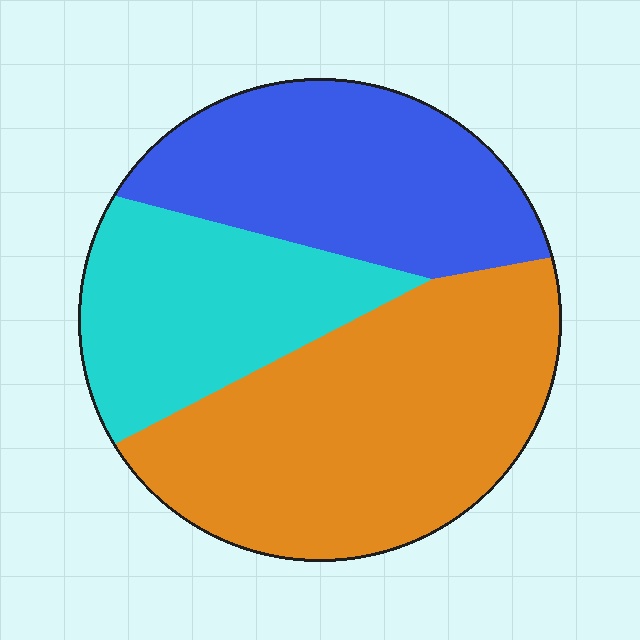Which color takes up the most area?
Orange, at roughly 45%.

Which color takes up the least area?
Cyan, at roughly 25%.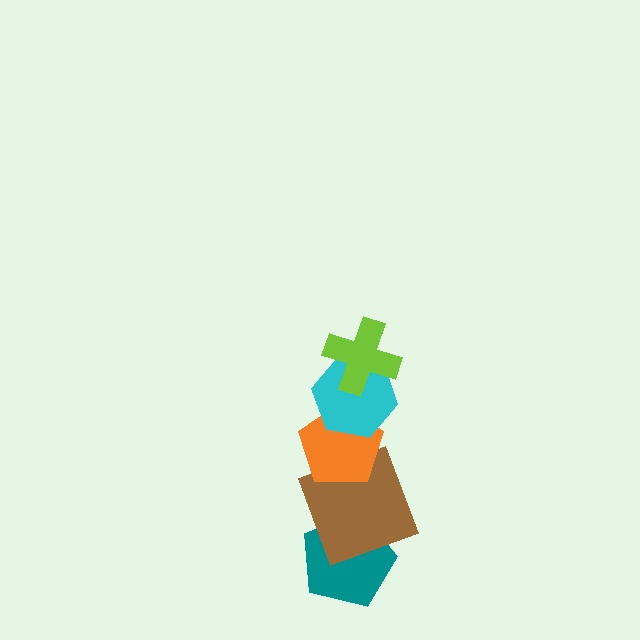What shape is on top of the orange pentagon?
The cyan hexagon is on top of the orange pentagon.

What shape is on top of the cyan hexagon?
The lime cross is on top of the cyan hexagon.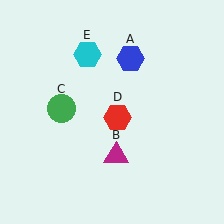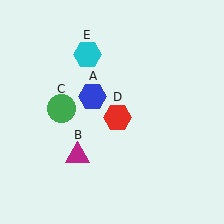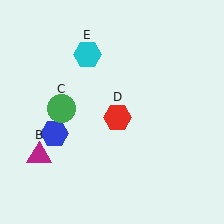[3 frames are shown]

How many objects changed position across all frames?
2 objects changed position: blue hexagon (object A), magenta triangle (object B).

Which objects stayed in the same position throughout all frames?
Green circle (object C) and red hexagon (object D) and cyan hexagon (object E) remained stationary.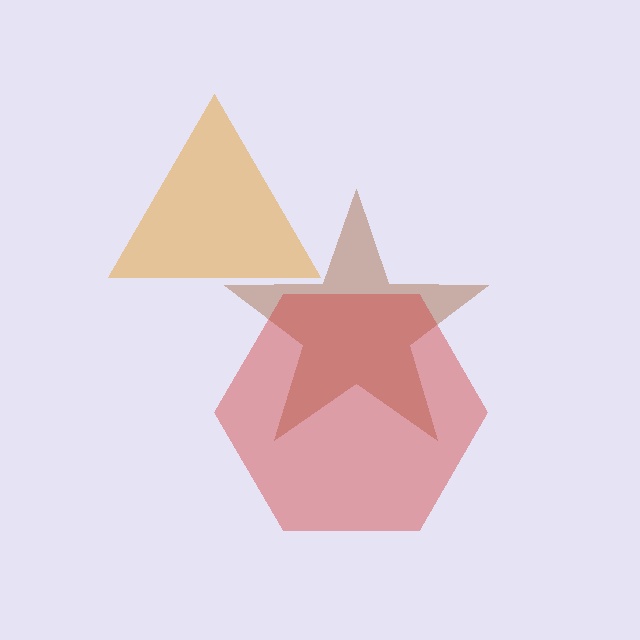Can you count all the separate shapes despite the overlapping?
Yes, there are 3 separate shapes.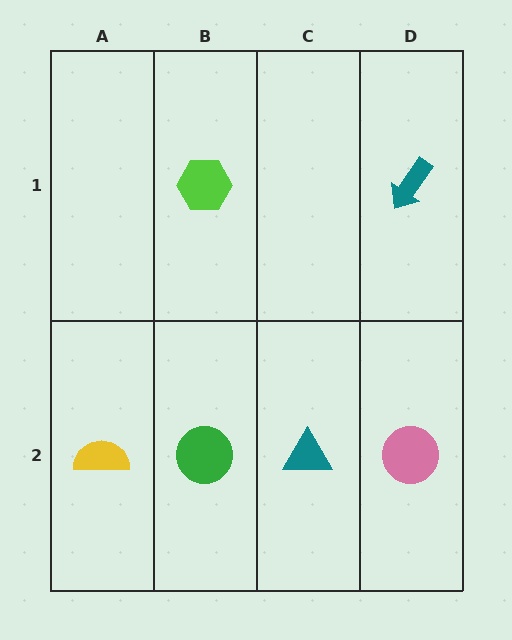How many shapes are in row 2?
4 shapes.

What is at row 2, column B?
A green circle.